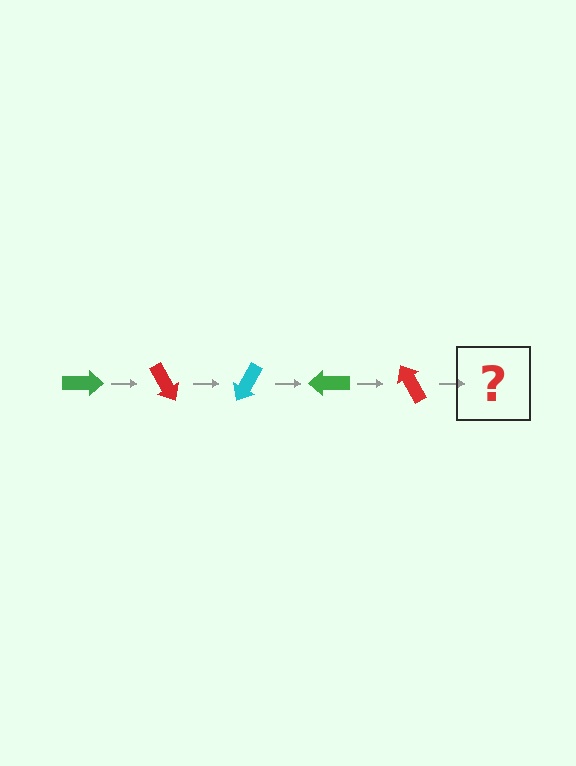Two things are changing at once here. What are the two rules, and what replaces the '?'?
The two rules are that it rotates 60 degrees each step and the color cycles through green, red, and cyan. The '?' should be a cyan arrow, rotated 300 degrees from the start.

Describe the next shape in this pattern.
It should be a cyan arrow, rotated 300 degrees from the start.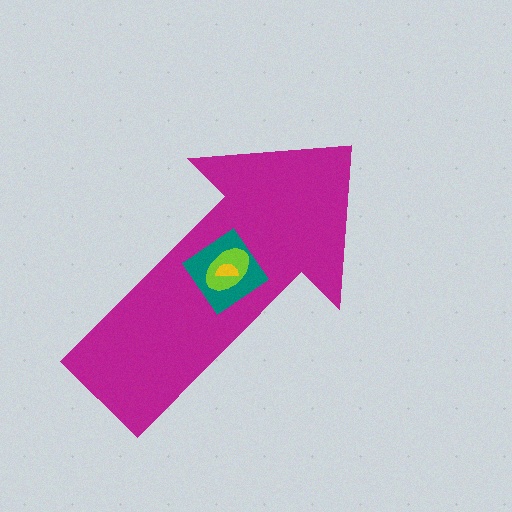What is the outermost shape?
The magenta arrow.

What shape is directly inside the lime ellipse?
The yellow semicircle.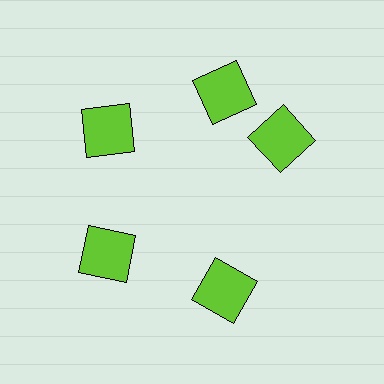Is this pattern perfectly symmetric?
No. The 5 lime squares are arranged in a ring, but one element near the 3 o'clock position is rotated out of alignment along the ring, breaking the 5-fold rotational symmetry.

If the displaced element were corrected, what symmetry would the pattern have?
It would have 5-fold rotational symmetry — the pattern would map onto itself every 72 degrees.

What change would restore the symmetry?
The symmetry would be restored by rotating it back into even spacing with its neighbors so that all 5 squares sit at equal angles and equal distance from the center.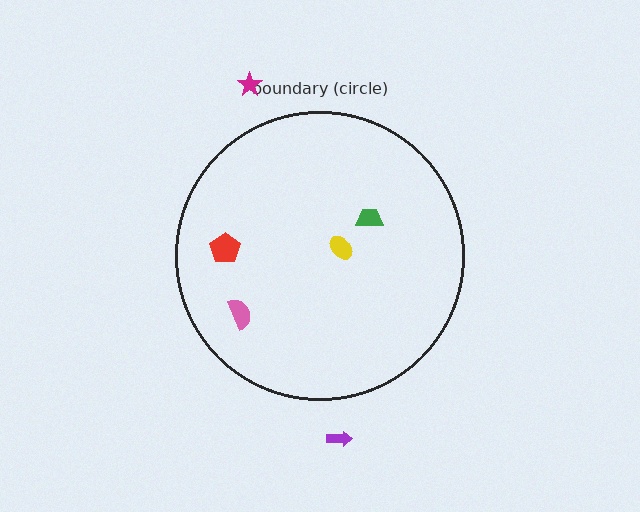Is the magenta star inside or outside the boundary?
Outside.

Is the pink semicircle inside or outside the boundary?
Inside.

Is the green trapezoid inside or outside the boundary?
Inside.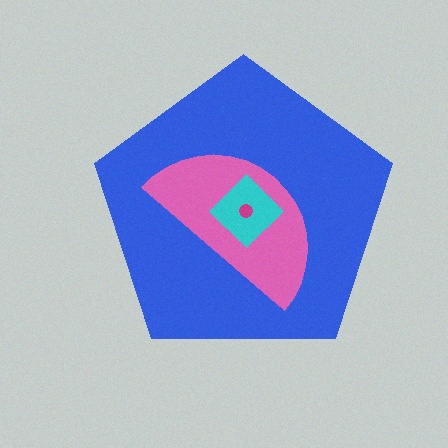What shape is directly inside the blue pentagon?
The pink semicircle.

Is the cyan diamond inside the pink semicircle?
Yes.